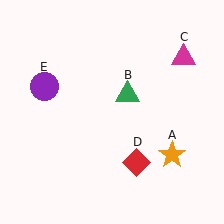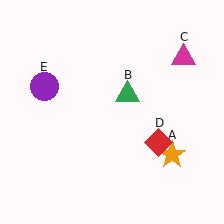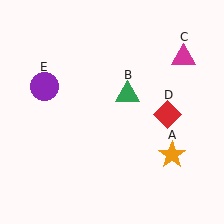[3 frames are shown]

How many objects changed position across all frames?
1 object changed position: red diamond (object D).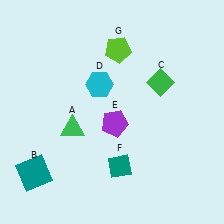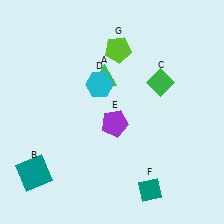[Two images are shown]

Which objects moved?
The objects that moved are: the green triangle (A), the teal diamond (F).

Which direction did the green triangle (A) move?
The green triangle (A) moved up.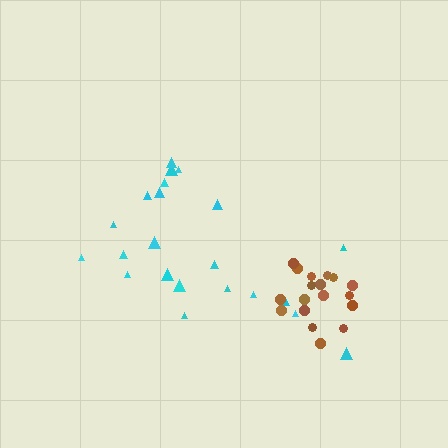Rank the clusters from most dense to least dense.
brown, cyan.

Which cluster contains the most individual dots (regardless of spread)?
Cyan (22).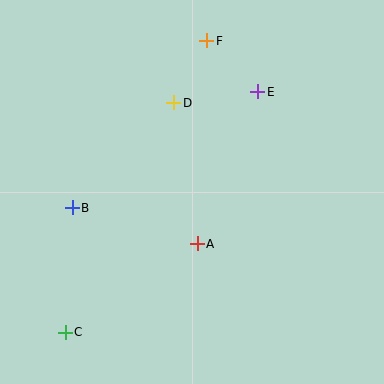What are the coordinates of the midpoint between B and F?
The midpoint between B and F is at (140, 124).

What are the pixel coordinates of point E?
Point E is at (258, 92).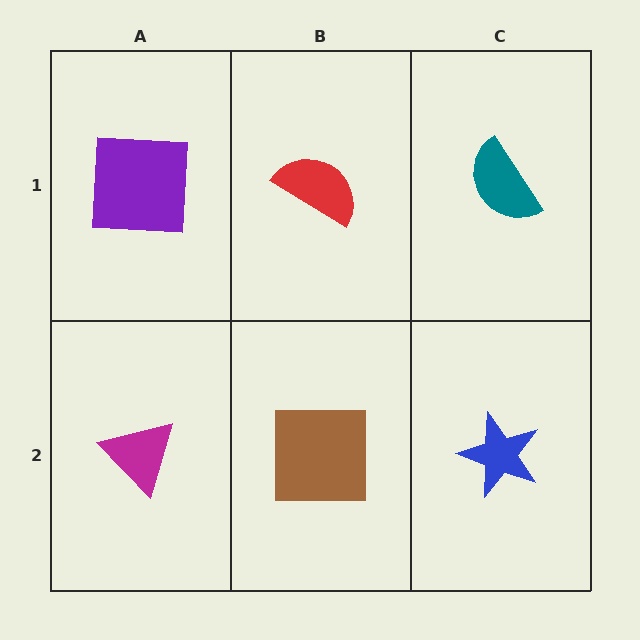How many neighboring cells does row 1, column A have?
2.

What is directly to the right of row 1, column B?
A teal semicircle.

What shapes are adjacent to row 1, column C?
A blue star (row 2, column C), a red semicircle (row 1, column B).